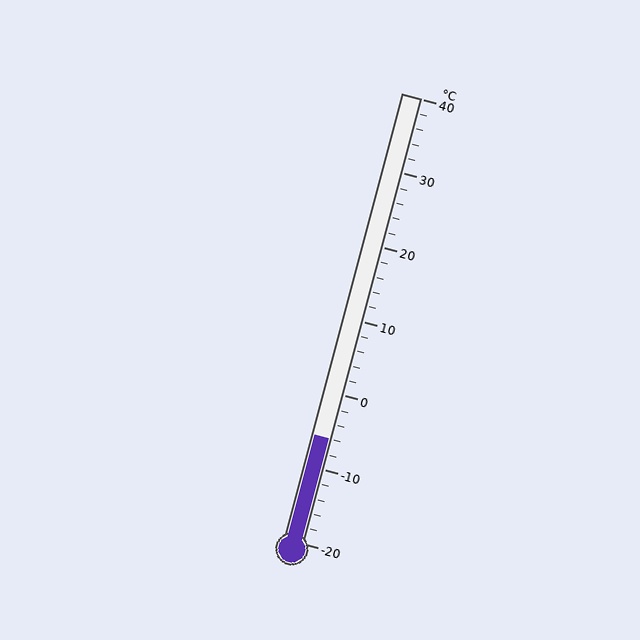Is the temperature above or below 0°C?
The temperature is below 0°C.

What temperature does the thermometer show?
The thermometer shows approximately -6°C.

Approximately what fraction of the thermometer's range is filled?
The thermometer is filled to approximately 25% of its range.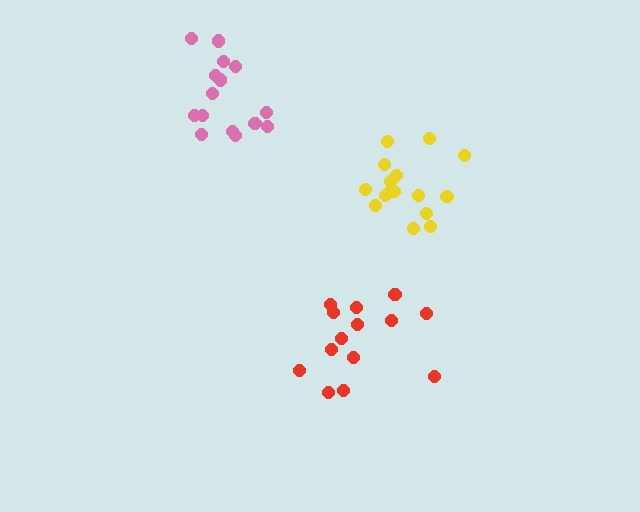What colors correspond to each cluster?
The clusters are colored: yellow, red, pink.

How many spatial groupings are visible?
There are 3 spatial groupings.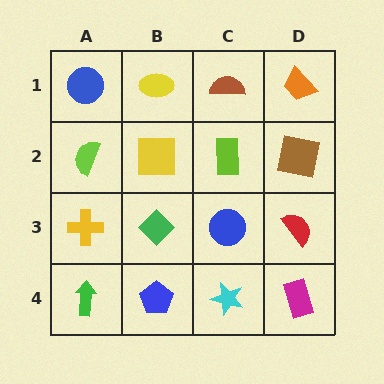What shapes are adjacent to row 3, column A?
A lime semicircle (row 2, column A), a green arrow (row 4, column A), a green diamond (row 3, column B).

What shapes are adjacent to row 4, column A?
A yellow cross (row 3, column A), a blue pentagon (row 4, column B).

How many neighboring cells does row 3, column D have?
3.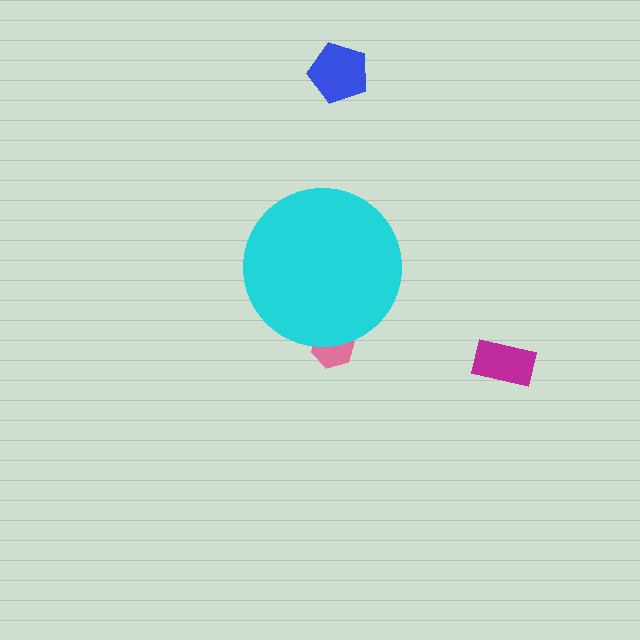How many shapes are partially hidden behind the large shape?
1 shape is partially hidden.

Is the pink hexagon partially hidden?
Yes, the pink hexagon is partially hidden behind the cyan circle.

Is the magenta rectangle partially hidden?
No, the magenta rectangle is fully visible.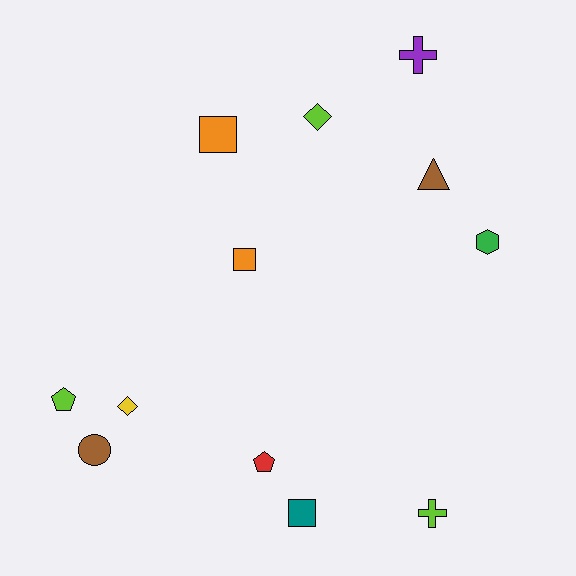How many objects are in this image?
There are 12 objects.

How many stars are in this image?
There are no stars.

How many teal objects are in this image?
There is 1 teal object.